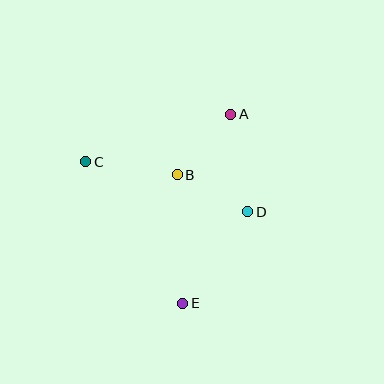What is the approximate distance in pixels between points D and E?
The distance between D and E is approximately 112 pixels.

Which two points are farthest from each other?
Points A and E are farthest from each other.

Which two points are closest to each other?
Points B and D are closest to each other.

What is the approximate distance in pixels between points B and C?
The distance between B and C is approximately 93 pixels.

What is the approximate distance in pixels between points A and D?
The distance between A and D is approximately 99 pixels.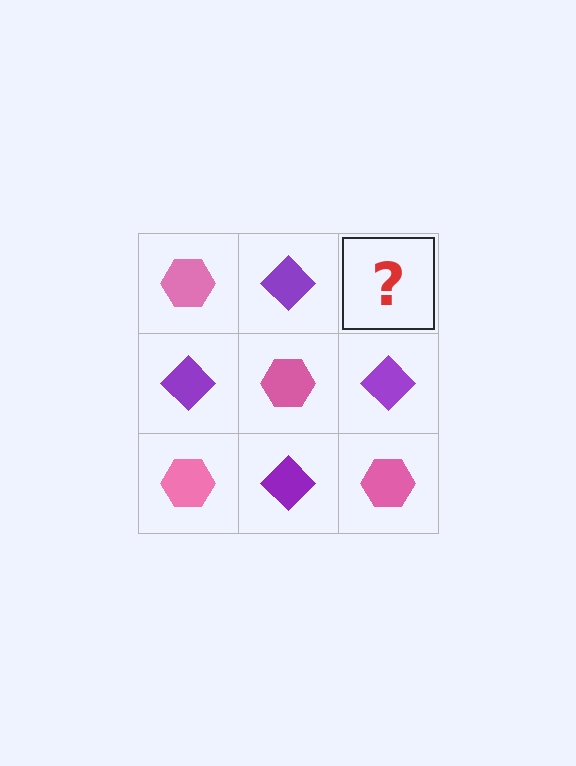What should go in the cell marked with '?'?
The missing cell should contain a pink hexagon.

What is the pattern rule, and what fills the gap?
The rule is that it alternates pink hexagon and purple diamond in a checkerboard pattern. The gap should be filled with a pink hexagon.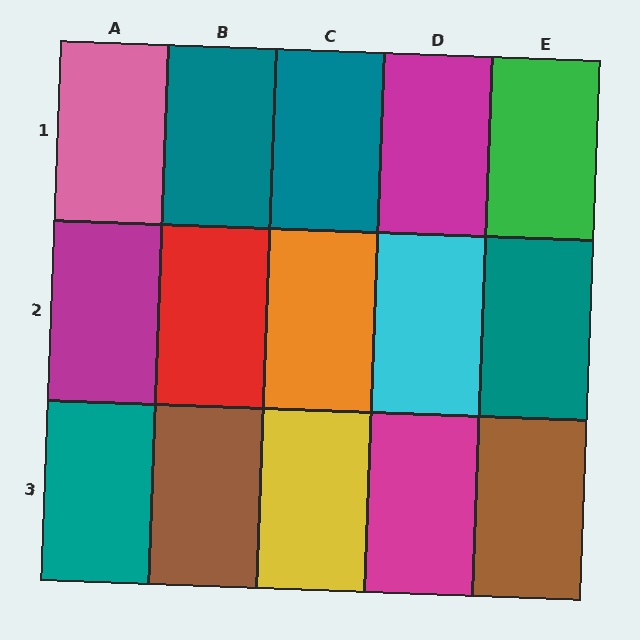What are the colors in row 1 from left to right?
Pink, teal, teal, magenta, green.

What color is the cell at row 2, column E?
Teal.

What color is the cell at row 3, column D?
Magenta.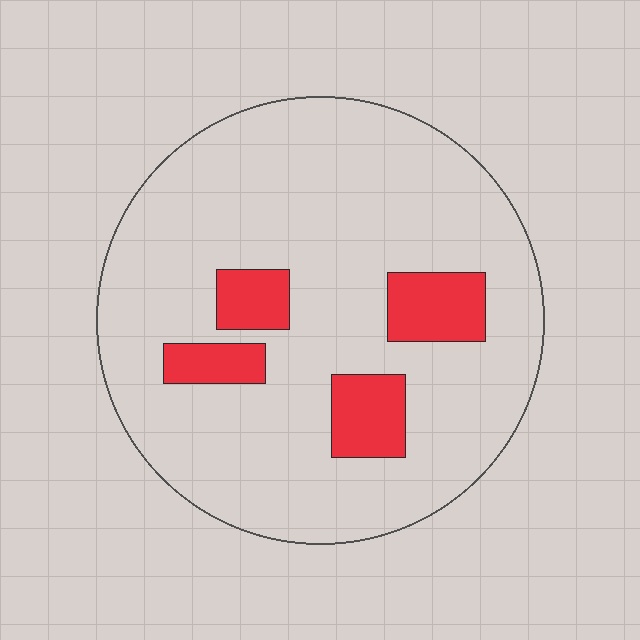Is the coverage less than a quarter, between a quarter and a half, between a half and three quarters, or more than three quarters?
Less than a quarter.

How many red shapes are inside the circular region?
4.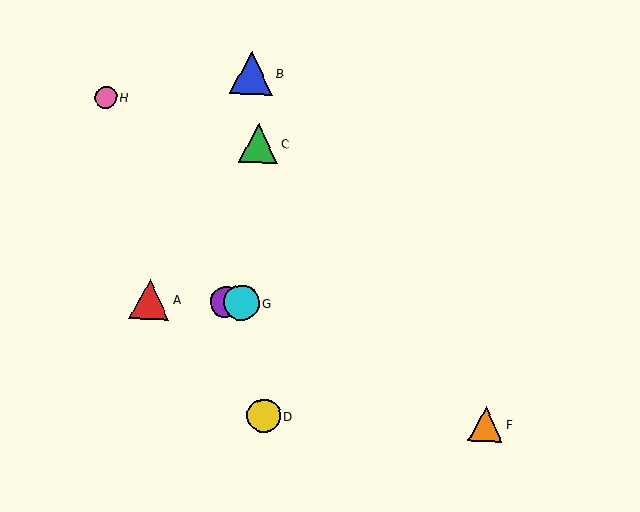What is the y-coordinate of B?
Object B is at y≈73.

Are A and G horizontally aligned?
Yes, both are at y≈299.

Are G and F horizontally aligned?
No, G is at y≈303 and F is at y≈424.